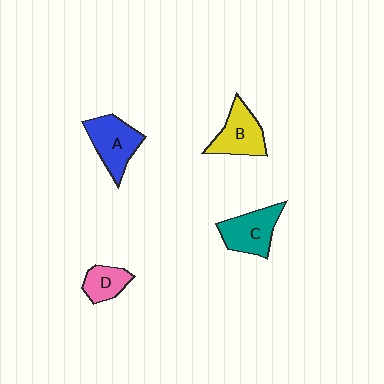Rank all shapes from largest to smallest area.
From largest to smallest: A (blue), C (teal), B (yellow), D (pink).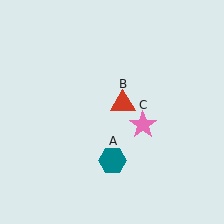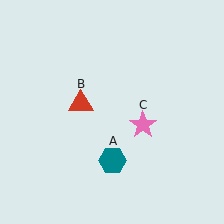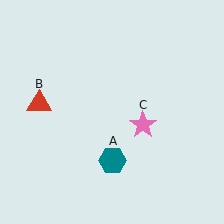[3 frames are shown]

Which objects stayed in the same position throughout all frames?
Teal hexagon (object A) and pink star (object C) remained stationary.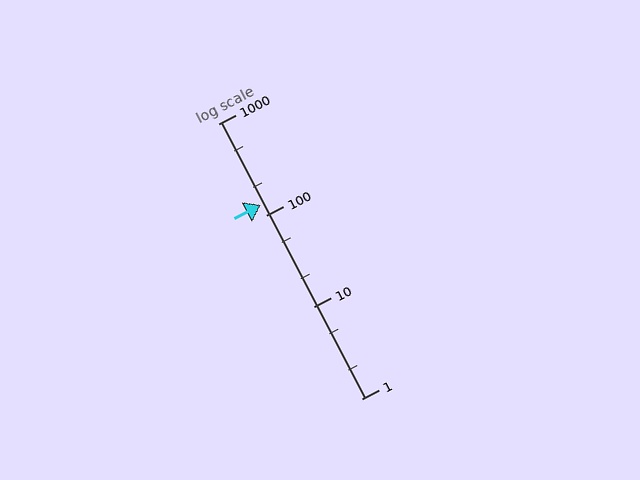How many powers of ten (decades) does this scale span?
The scale spans 3 decades, from 1 to 1000.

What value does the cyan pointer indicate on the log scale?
The pointer indicates approximately 130.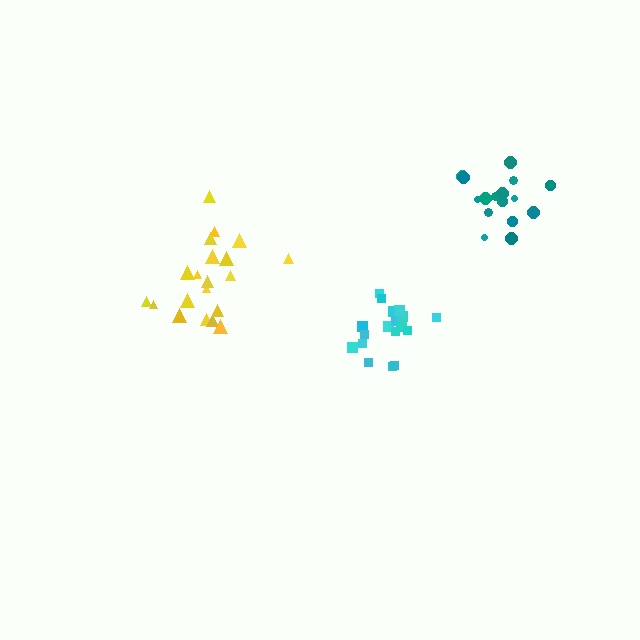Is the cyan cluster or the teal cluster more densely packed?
Cyan.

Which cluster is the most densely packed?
Cyan.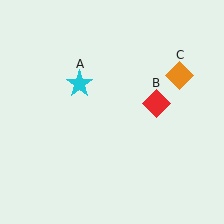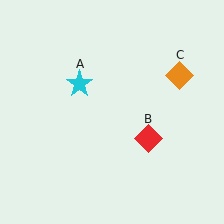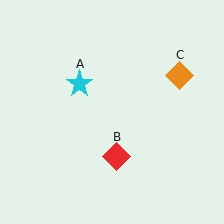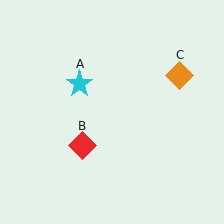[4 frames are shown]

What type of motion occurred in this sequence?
The red diamond (object B) rotated clockwise around the center of the scene.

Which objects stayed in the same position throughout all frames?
Cyan star (object A) and orange diamond (object C) remained stationary.